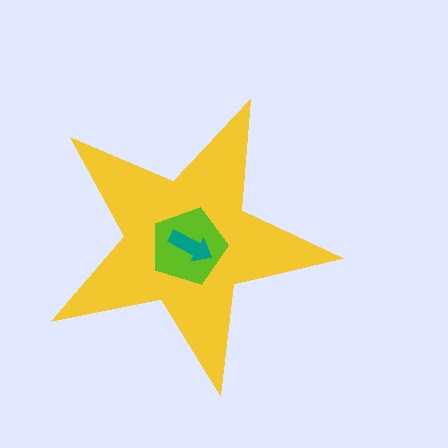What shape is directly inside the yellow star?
The lime pentagon.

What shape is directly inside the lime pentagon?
The teal arrow.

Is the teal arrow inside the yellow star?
Yes.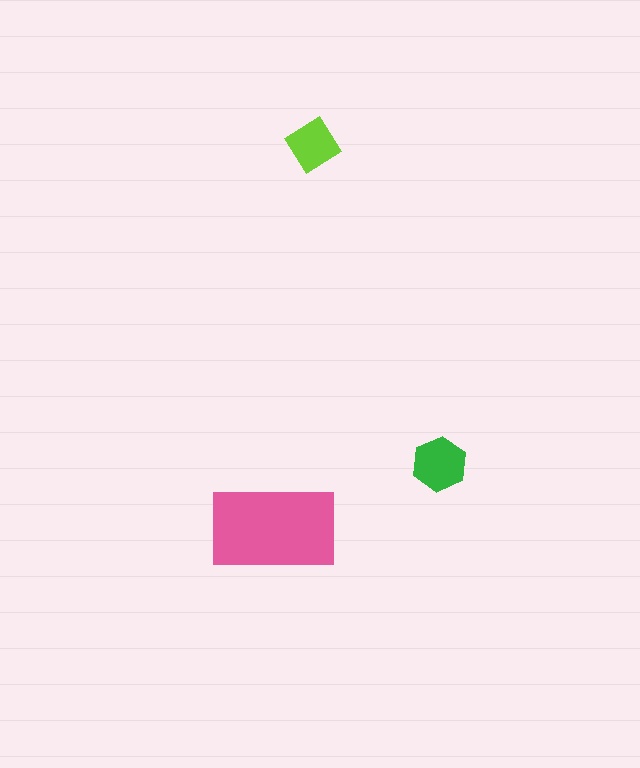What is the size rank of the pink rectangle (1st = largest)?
1st.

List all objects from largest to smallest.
The pink rectangle, the green hexagon, the lime diamond.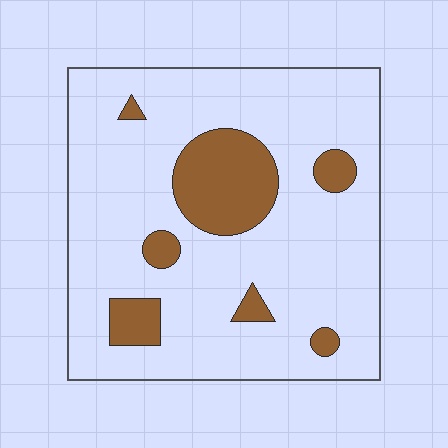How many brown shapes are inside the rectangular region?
7.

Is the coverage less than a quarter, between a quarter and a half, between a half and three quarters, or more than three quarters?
Less than a quarter.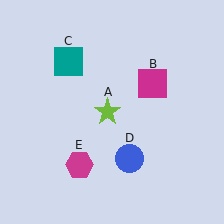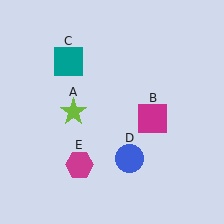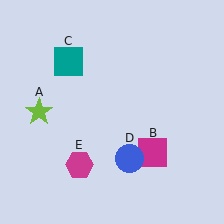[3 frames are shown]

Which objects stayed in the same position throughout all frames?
Teal square (object C) and blue circle (object D) and magenta hexagon (object E) remained stationary.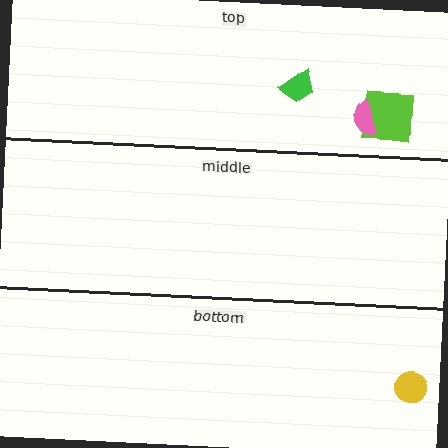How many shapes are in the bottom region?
1.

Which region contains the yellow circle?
The bottom region.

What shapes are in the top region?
The lime square, the green trapezoid, the pink semicircle.